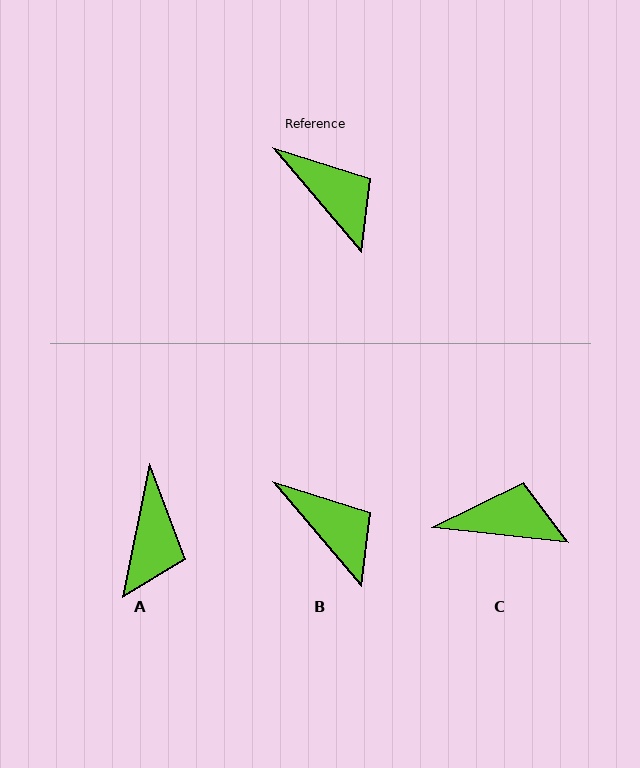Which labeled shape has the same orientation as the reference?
B.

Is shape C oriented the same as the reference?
No, it is off by about 44 degrees.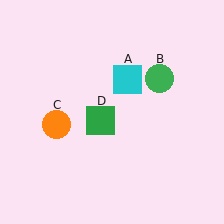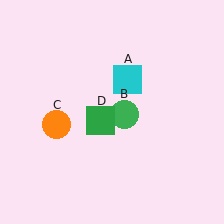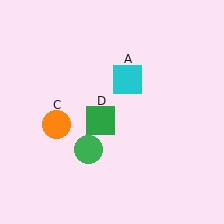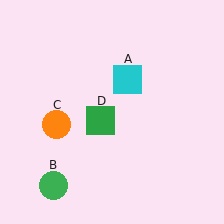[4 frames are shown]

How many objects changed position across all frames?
1 object changed position: green circle (object B).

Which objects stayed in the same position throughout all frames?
Cyan square (object A) and orange circle (object C) and green square (object D) remained stationary.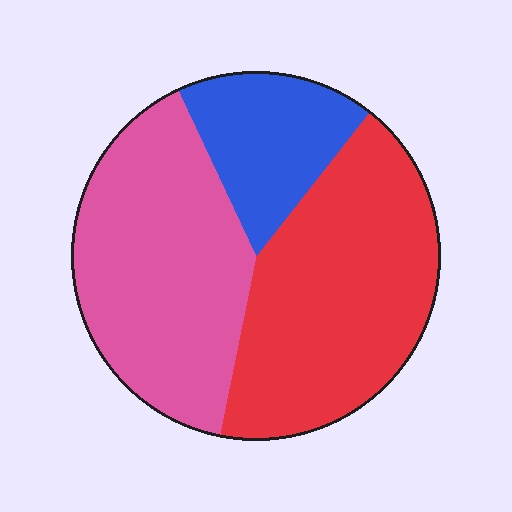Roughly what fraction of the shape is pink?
Pink covers about 40% of the shape.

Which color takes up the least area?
Blue, at roughly 20%.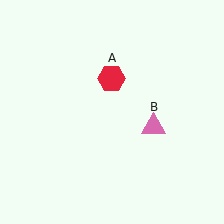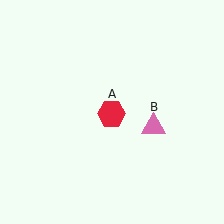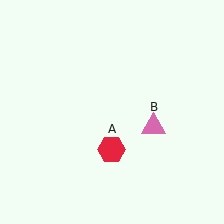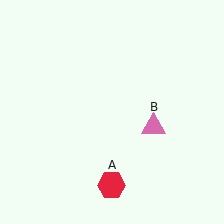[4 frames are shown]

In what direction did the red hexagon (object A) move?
The red hexagon (object A) moved down.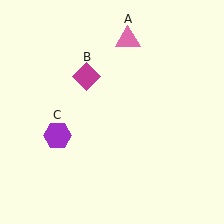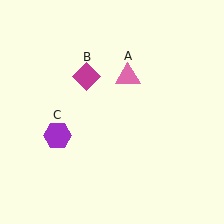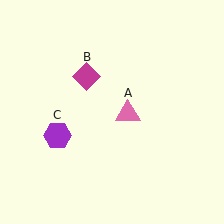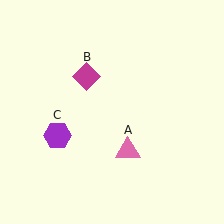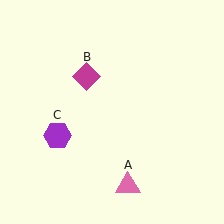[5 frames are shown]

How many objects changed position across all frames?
1 object changed position: pink triangle (object A).